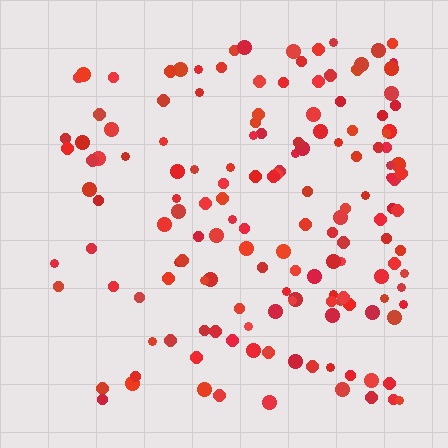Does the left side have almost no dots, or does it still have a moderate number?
Still a moderate number, just noticeably fewer than the right.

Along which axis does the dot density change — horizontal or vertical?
Horizontal.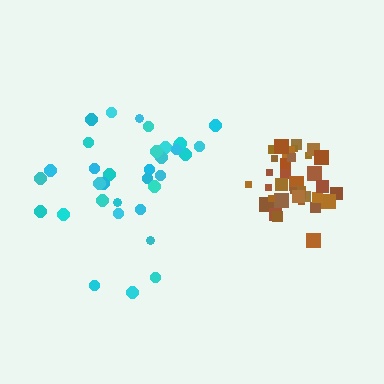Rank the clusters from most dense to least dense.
brown, cyan.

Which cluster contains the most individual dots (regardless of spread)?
Brown (35).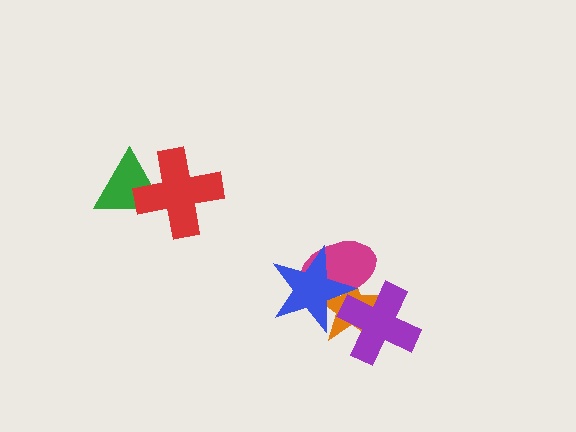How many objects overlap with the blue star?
3 objects overlap with the blue star.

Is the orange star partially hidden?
Yes, it is partially covered by another shape.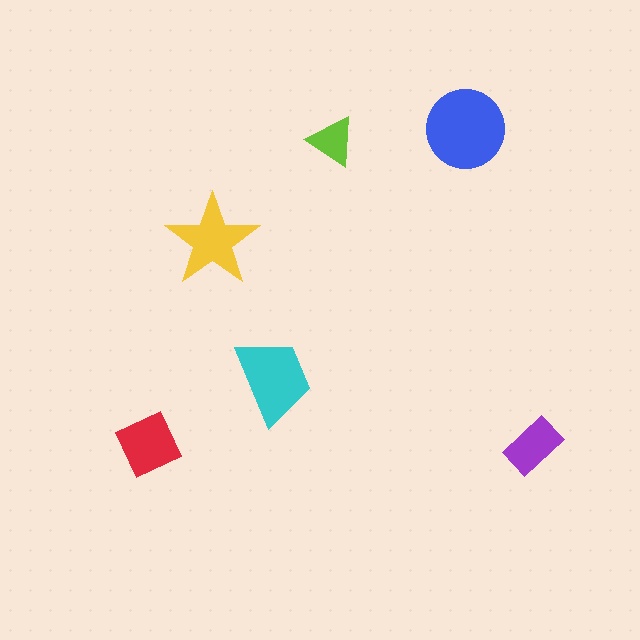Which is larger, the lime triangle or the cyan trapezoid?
The cyan trapezoid.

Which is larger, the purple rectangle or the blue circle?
The blue circle.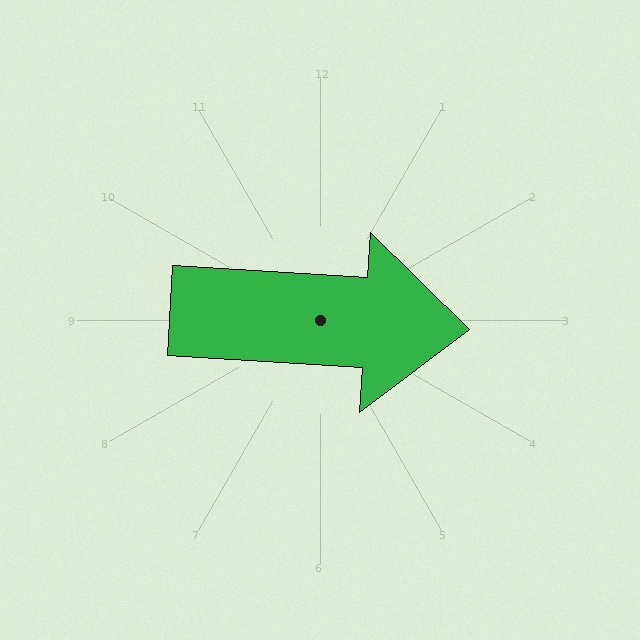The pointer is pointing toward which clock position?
Roughly 3 o'clock.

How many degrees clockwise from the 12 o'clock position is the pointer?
Approximately 94 degrees.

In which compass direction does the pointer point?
East.